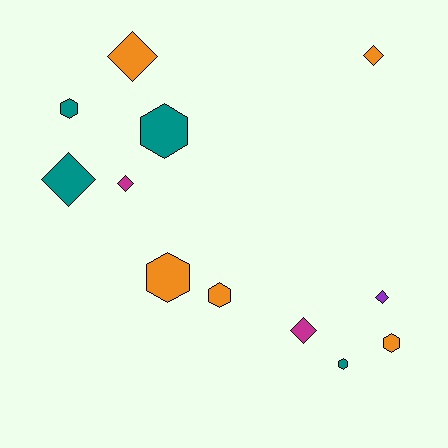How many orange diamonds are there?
There are 2 orange diamonds.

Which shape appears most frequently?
Diamond, with 6 objects.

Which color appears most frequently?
Orange, with 5 objects.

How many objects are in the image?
There are 12 objects.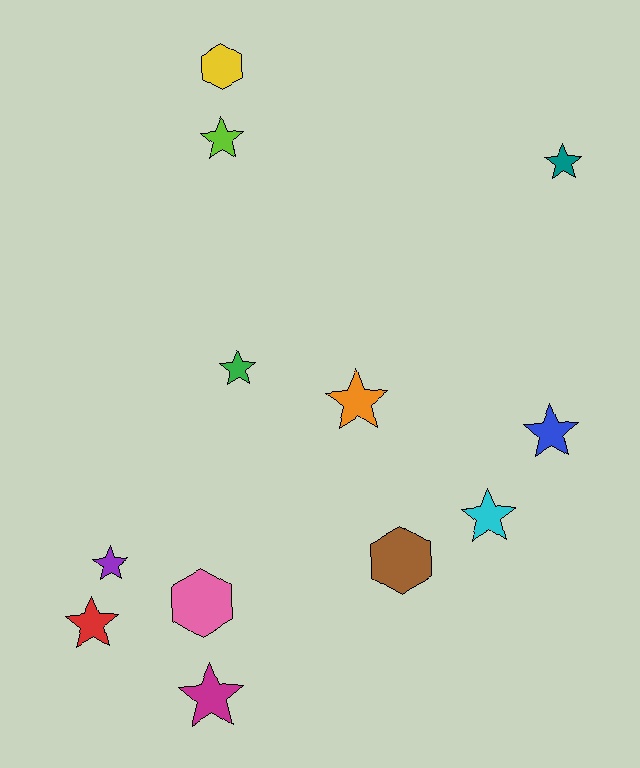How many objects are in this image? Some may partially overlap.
There are 12 objects.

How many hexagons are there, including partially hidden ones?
There are 3 hexagons.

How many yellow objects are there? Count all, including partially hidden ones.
There is 1 yellow object.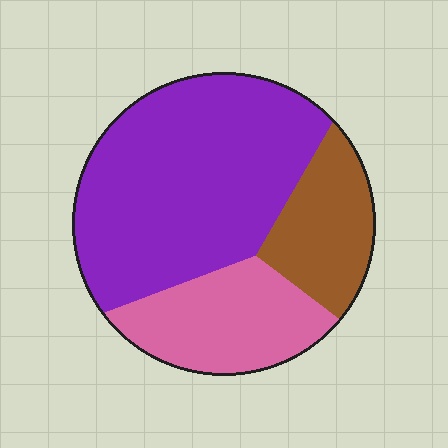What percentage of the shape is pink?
Pink takes up about one quarter (1/4) of the shape.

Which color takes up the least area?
Brown, at roughly 20%.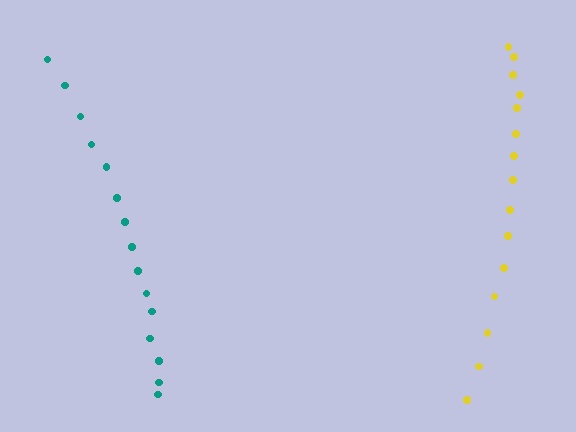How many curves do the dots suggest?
There are 2 distinct paths.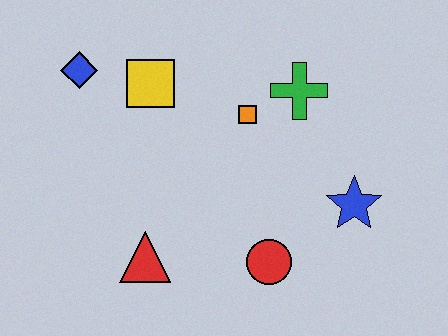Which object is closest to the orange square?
The green cross is closest to the orange square.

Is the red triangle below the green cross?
Yes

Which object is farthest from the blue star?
The blue diamond is farthest from the blue star.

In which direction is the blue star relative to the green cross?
The blue star is below the green cross.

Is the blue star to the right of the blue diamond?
Yes